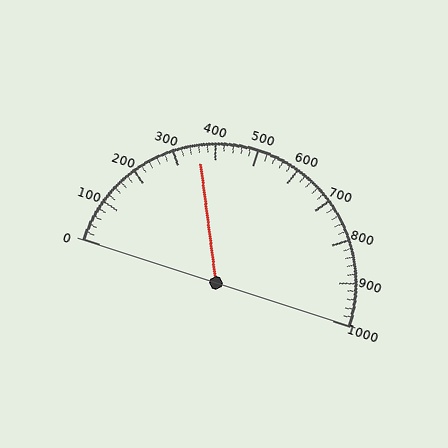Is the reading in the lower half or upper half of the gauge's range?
The reading is in the lower half of the range (0 to 1000).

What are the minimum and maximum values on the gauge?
The gauge ranges from 0 to 1000.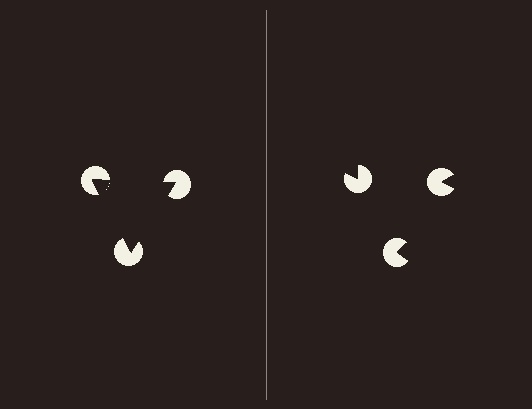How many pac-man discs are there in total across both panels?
6 — 3 on each side.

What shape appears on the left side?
An illusory triangle.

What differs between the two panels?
The pac-man discs are positioned identically on both sides; only the wedge orientations differ. On the left they align to a triangle; on the right they are misaligned.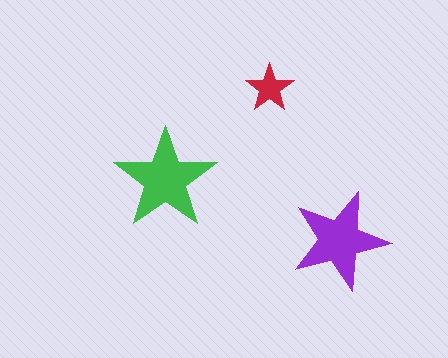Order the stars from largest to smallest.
the green one, the purple one, the red one.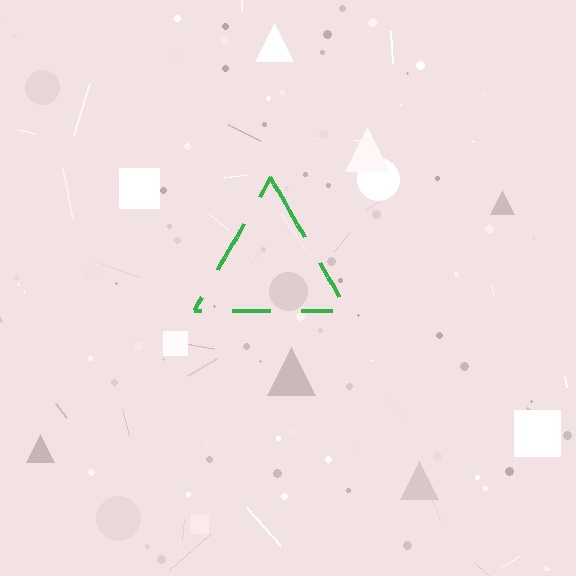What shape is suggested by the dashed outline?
The dashed outline suggests a triangle.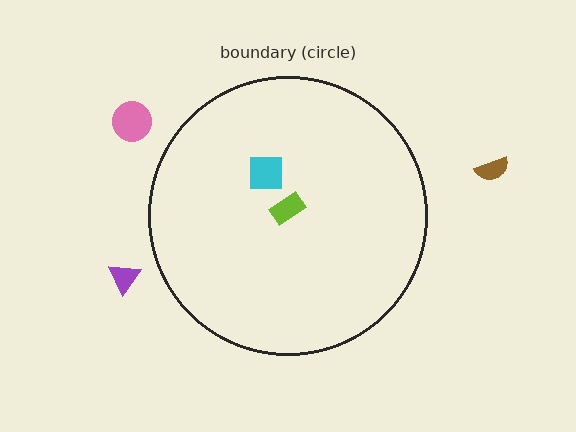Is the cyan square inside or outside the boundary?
Inside.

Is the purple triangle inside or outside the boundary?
Outside.